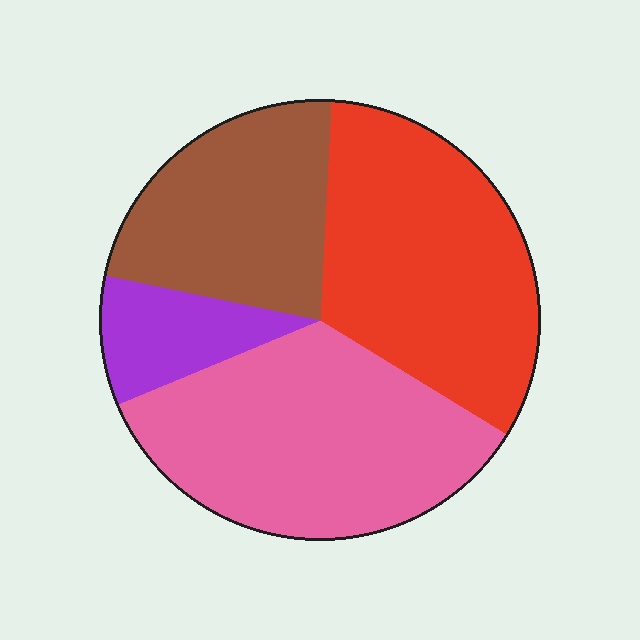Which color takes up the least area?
Purple, at roughly 10%.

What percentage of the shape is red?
Red covers around 35% of the shape.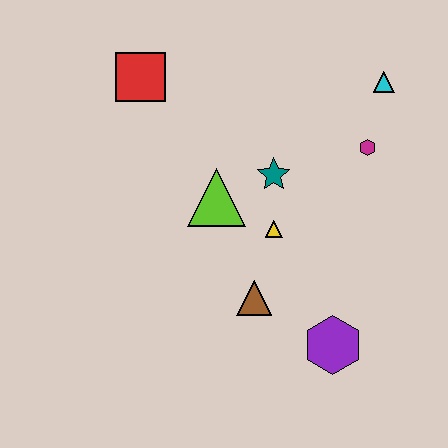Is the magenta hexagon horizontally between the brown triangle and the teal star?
No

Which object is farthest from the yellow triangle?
The red square is farthest from the yellow triangle.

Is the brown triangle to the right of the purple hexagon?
No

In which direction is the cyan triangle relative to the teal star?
The cyan triangle is to the right of the teal star.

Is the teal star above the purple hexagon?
Yes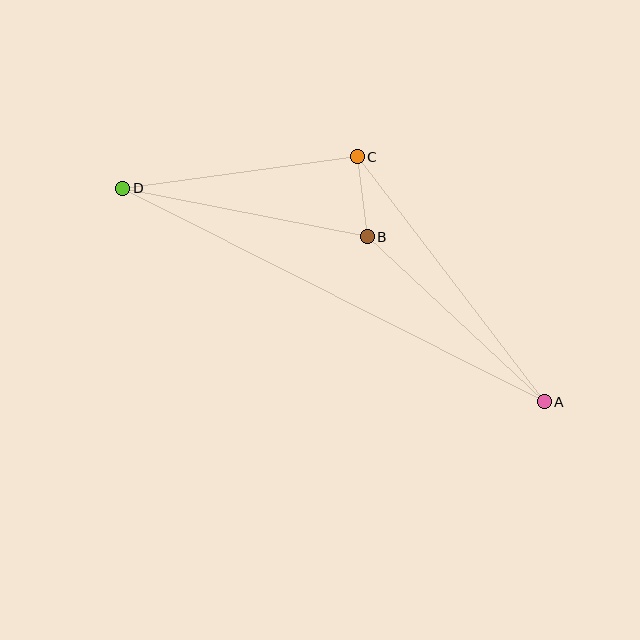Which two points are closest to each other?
Points B and C are closest to each other.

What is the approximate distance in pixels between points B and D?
The distance between B and D is approximately 249 pixels.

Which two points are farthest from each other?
Points A and D are farthest from each other.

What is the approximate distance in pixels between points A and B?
The distance between A and B is approximately 242 pixels.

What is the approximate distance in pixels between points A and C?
The distance between A and C is approximately 308 pixels.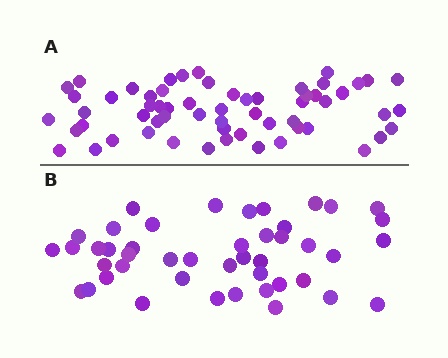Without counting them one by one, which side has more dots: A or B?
Region A (the top region) has more dots.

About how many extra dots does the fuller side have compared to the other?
Region A has approximately 15 more dots than region B.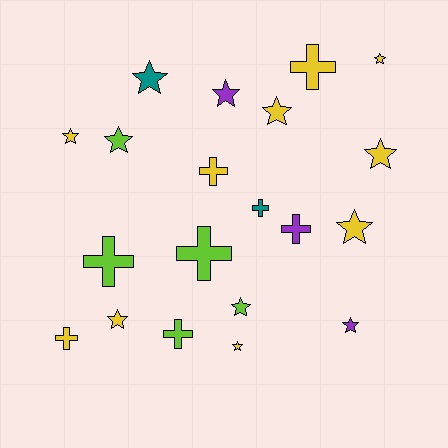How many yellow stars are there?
There are 7 yellow stars.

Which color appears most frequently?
Yellow, with 10 objects.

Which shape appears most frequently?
Star, with 12 objects.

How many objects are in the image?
There are 20 objects.